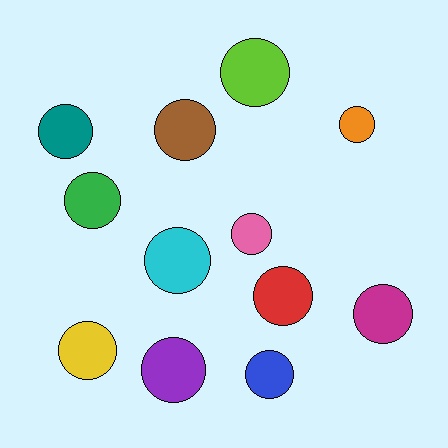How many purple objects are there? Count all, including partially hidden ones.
There is 1 purple object.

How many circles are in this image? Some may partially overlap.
There are 12 circles.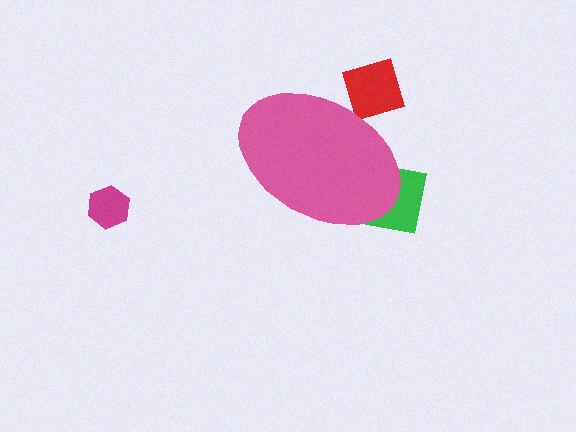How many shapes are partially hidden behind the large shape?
2 shapes are partially hidden.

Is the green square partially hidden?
Yes, the green square is partially hidden behind the pink ellipse.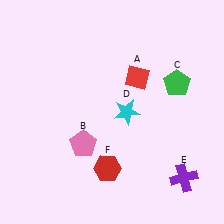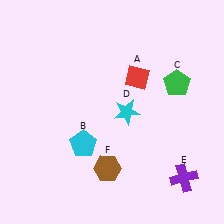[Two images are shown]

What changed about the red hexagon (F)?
In Image 1, F is red. In Image 2, it changed to brown.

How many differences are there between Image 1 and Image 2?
There are 2 differences between the two images.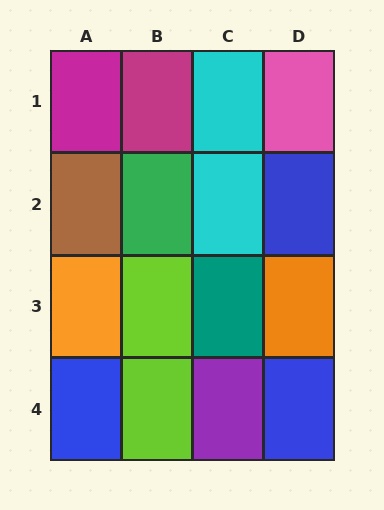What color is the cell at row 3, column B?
Lime.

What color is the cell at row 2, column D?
Blue.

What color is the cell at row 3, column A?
Orange.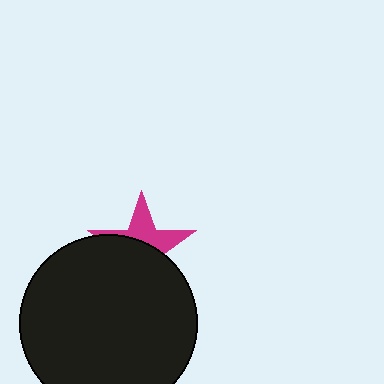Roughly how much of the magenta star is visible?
A small part of it is visible (roughly 42%).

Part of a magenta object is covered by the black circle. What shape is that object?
It is a star.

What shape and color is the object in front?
The object in front is a black circle.